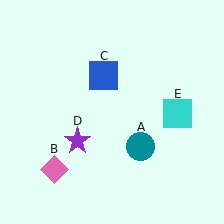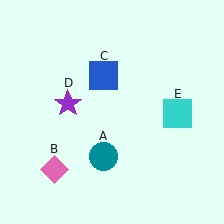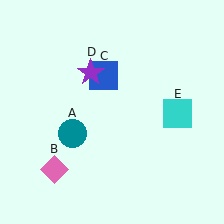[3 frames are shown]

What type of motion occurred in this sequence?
The teal circle (object A), purple star (object D) rotated clockwise around the center of the scene.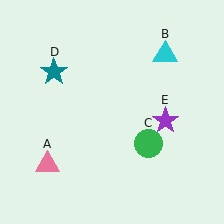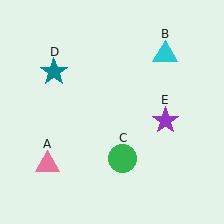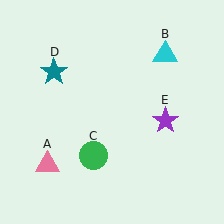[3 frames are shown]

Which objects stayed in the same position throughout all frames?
Pink triangle (object A) and cyan triangle (object B) and teal star (object D) and purple star (object E) remained stationary.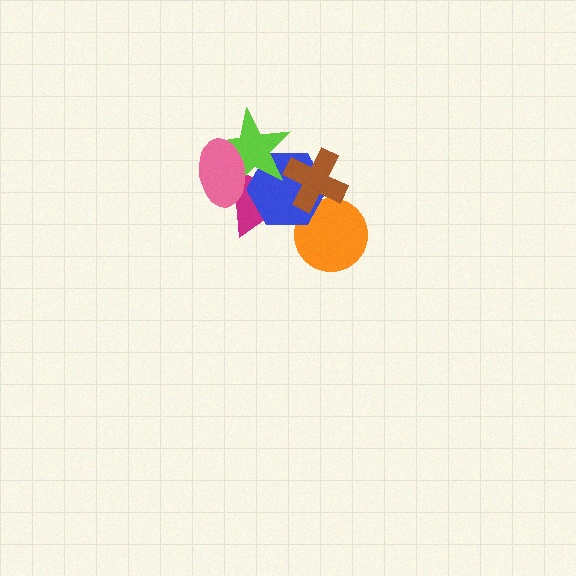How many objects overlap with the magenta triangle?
4 objects overlap with the magenta triangle.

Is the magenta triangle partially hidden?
Yes, it is partially covered by another shape.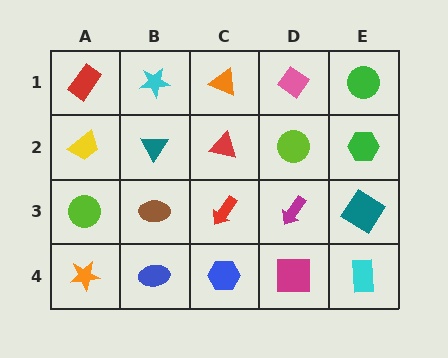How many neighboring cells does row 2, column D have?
4.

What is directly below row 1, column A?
A yellow trapezoid.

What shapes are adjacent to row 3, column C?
A red triangle (row 2, column C), a blue hexagon (row 4, column C), a brown ellipse (row 3, column B), a magenta arrow (row 3, column D).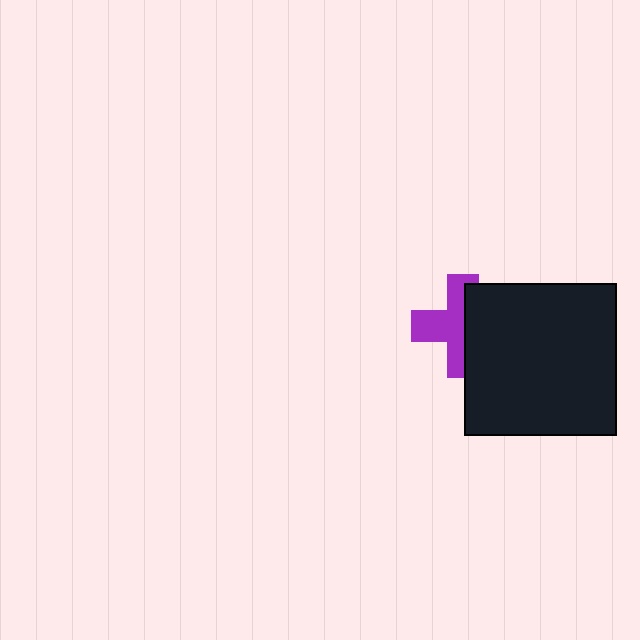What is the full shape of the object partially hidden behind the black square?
The partially hidden object is a purple cross.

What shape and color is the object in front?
The object in front is a black square.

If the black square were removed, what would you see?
You would see the complete purple cross.